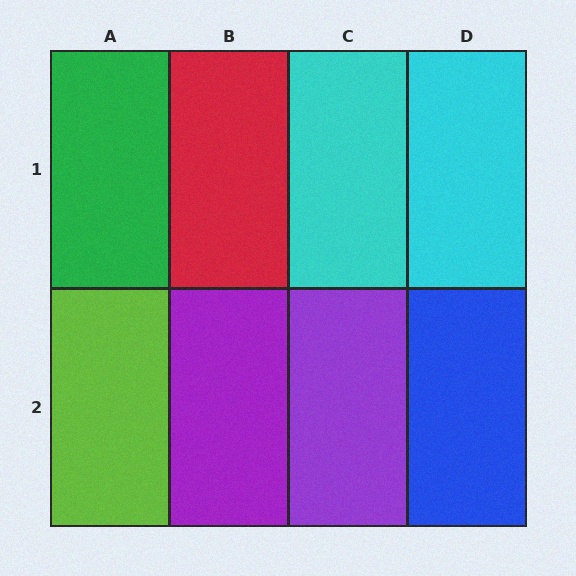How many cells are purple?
2 cells are purple.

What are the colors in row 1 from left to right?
Green, red, cyan, cyan.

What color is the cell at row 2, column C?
Purple.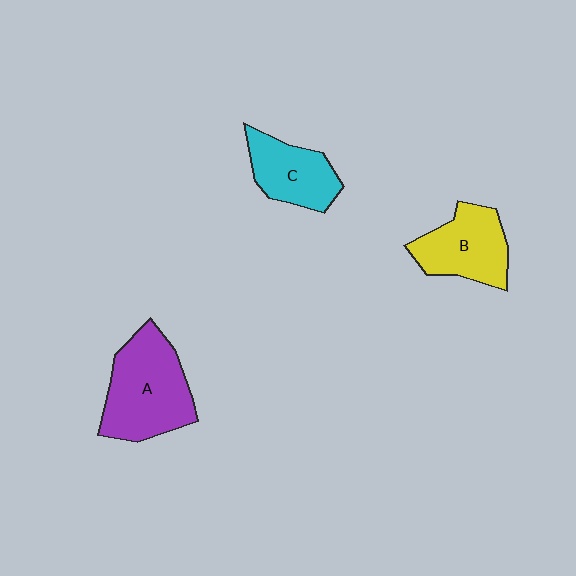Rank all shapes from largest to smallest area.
From largest to smallest: A (purple), B (yellow), C (cyan).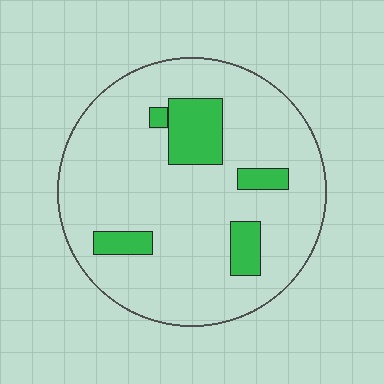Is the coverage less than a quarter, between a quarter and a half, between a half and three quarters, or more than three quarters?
Less than a quarter.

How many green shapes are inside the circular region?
5.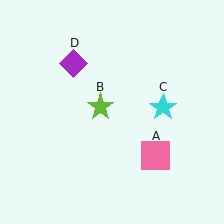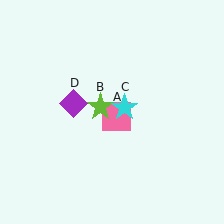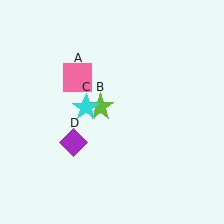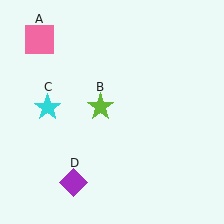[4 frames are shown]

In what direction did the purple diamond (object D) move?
The purple diamond (object D) moved down.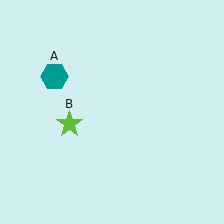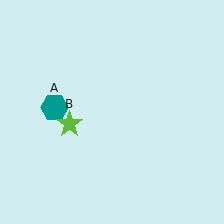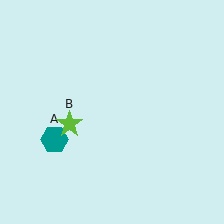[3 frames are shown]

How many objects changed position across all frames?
1 object changed position: teal hexagon (object A).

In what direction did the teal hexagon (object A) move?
The teal hexagon (object A) moved down.